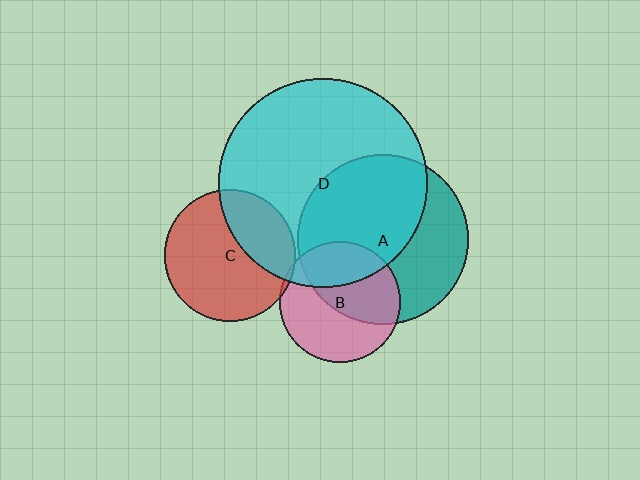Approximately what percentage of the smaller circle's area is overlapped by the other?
Approximately 30%.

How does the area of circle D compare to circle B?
Approximately 3.0 times.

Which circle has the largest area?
Circle D (cyan).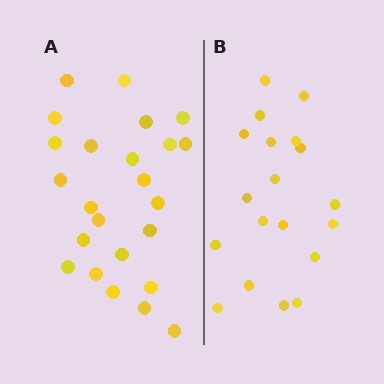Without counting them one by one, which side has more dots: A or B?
Region A (the left region) has more dots.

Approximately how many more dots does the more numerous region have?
Region A has about 5 more dots than region B.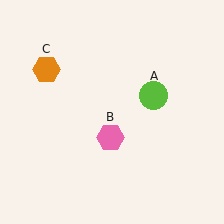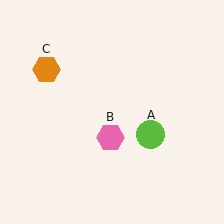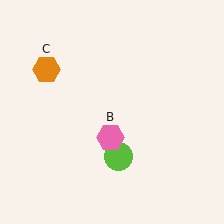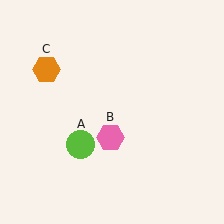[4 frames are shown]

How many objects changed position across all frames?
1 object changed position: lime circle (object A).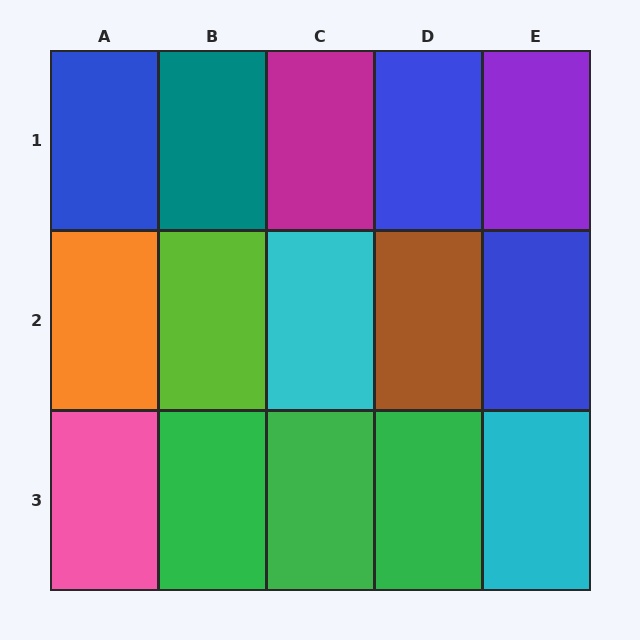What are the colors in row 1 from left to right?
Blue, teal, magenta, blue, purple.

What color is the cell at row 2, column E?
Blue.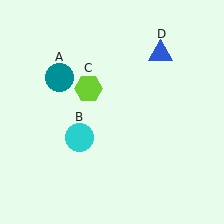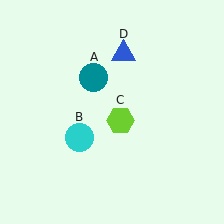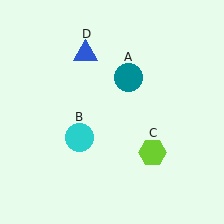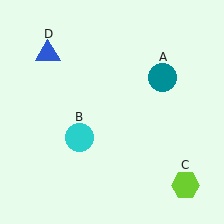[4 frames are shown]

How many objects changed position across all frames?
3 objects changed position: teal circle (object A), lime hexagon (object C), blue triangle (object D).